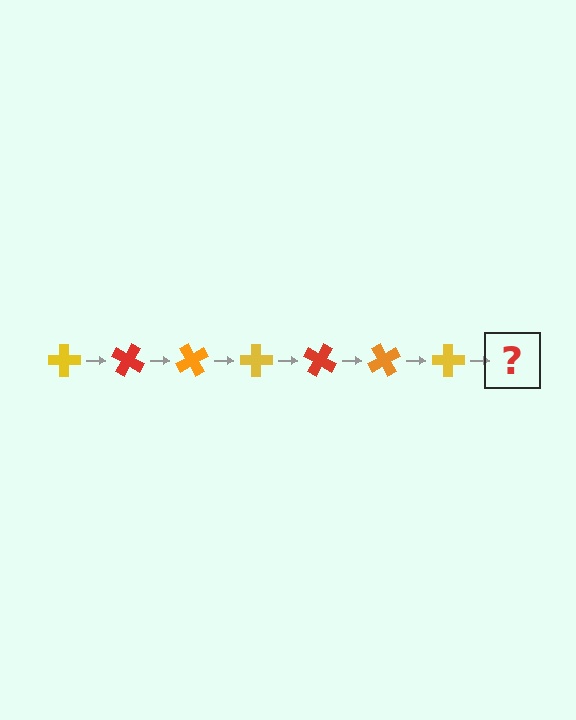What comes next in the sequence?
The next element should be a red cross, rotated 210 degrees from the start.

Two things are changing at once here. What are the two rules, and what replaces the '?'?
The two rules are that it rotates 30 degrees each step and the color cycles through yellow, red, and orange. The '?' should be a red cross, rotated 210 degrees from the start.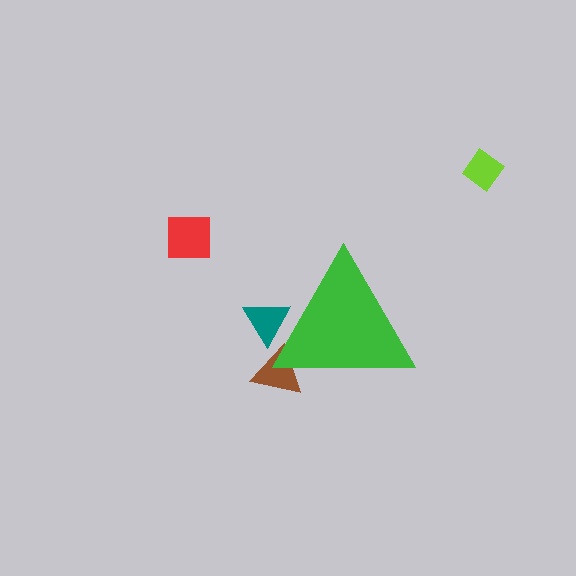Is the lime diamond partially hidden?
No, the lime diamond is fully visible.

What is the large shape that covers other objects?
A green triangle.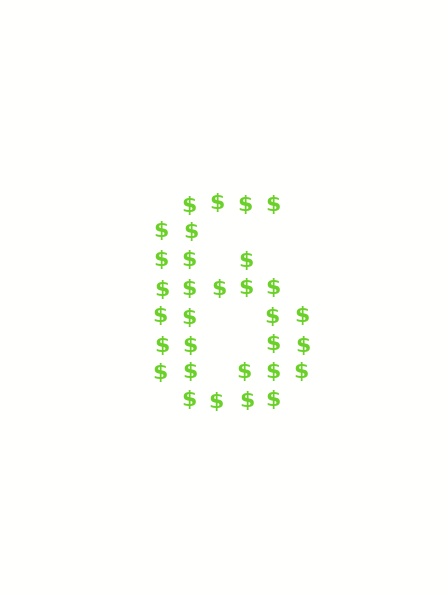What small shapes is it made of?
It is made of small dollar signs.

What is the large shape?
The large shape is the digit 6.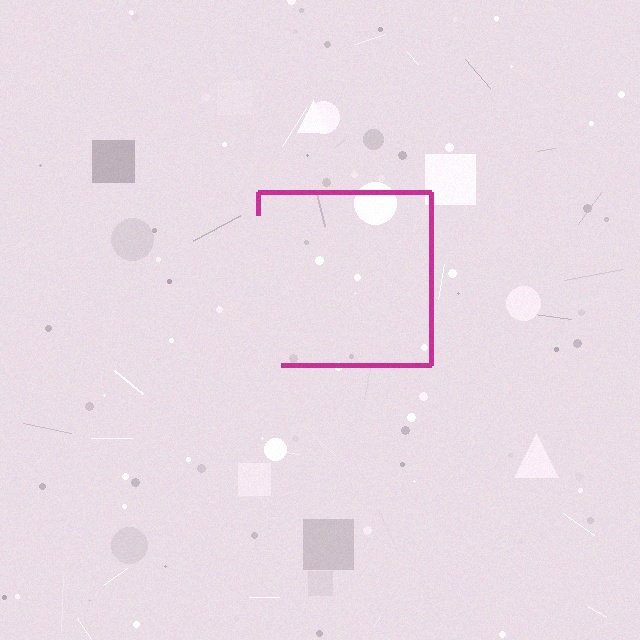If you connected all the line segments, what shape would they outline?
They would outline a square.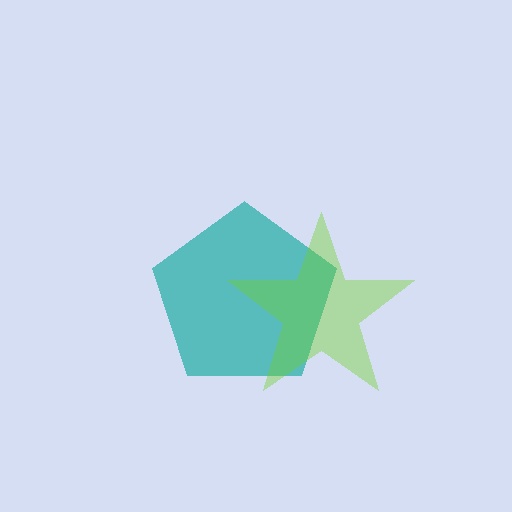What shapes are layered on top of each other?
The layered shapes are: a teal pentagon, a lime star.